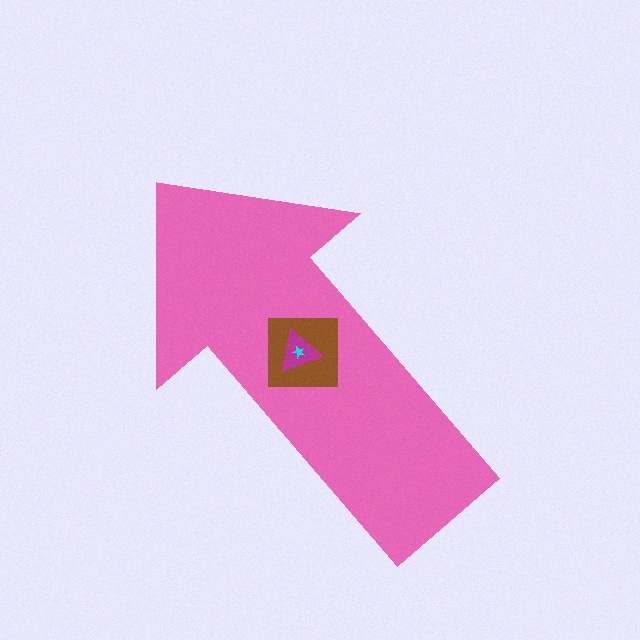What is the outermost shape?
The pink arrow.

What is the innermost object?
The cyan star.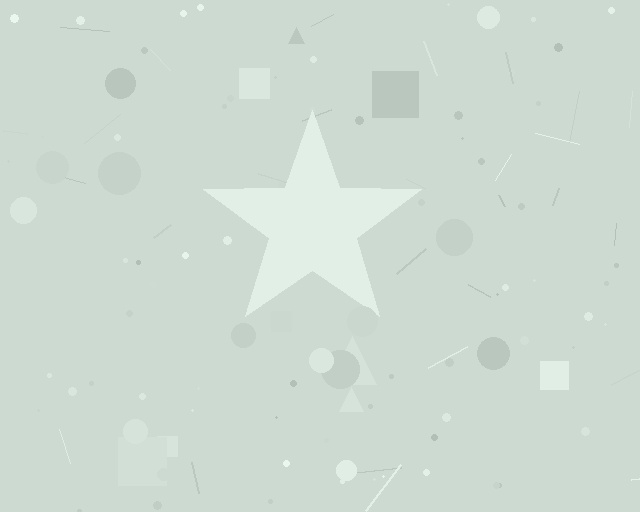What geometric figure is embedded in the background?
A star is embedded in the background.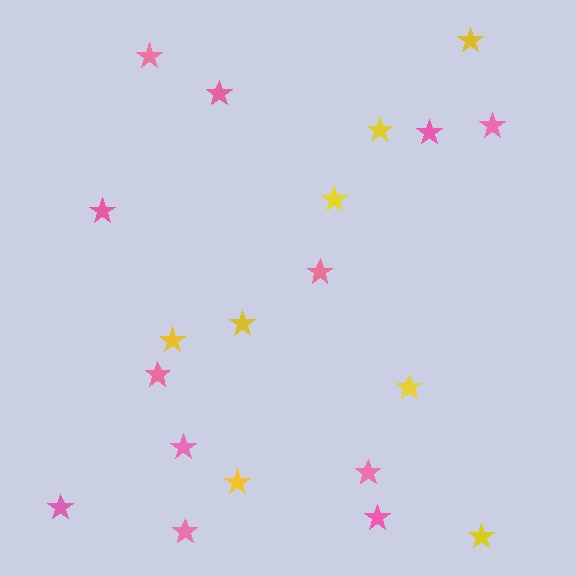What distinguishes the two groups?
There are 2 groups: one group of pink stars (12) and one group of yellow stars (8).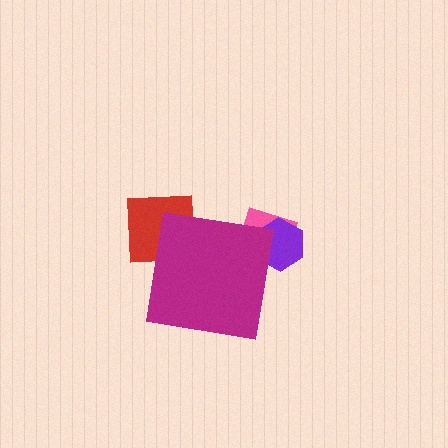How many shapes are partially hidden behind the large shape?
3 shapes are partially hidden.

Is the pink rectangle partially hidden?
Yes, the pink rectangle is partially hidden behind the magenta square.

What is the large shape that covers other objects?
A magenta square.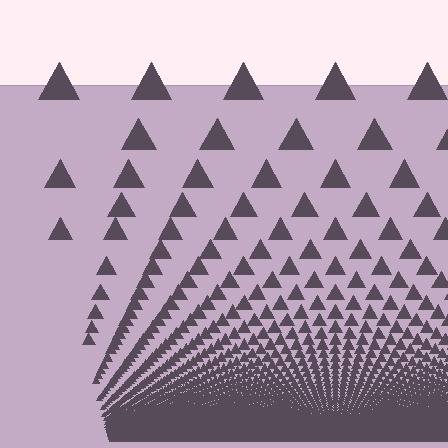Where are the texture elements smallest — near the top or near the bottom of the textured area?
Near the bottom.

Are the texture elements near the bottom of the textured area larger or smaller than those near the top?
Smaller. The gradient is inverted — elements near the bottom are smaller and denser.